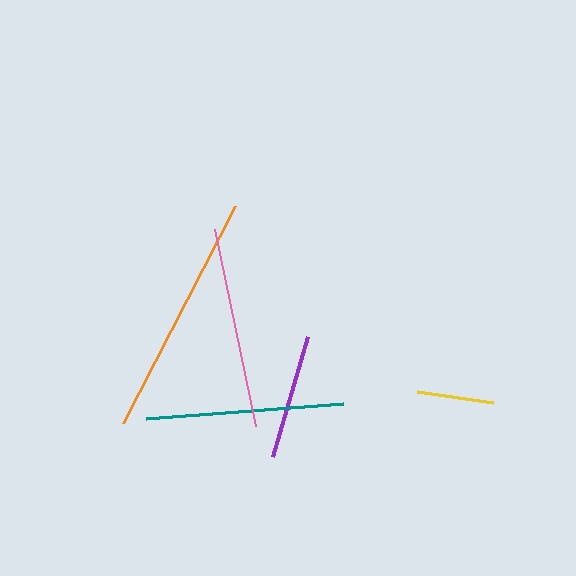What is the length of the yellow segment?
The yellow segment is approximately 77 pixels long.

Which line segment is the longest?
The orange line is the longest at approximately 244 pixels.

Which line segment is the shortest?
The yellow line is the shortest at approximately 77 pixels.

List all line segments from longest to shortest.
From longest to shortest: orange, pink, teal, purple, yellow.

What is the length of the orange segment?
The orange segment is approximately 244 pixels long.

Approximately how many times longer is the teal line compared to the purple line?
The teal line is approximately 1.6 times the length of the purple line.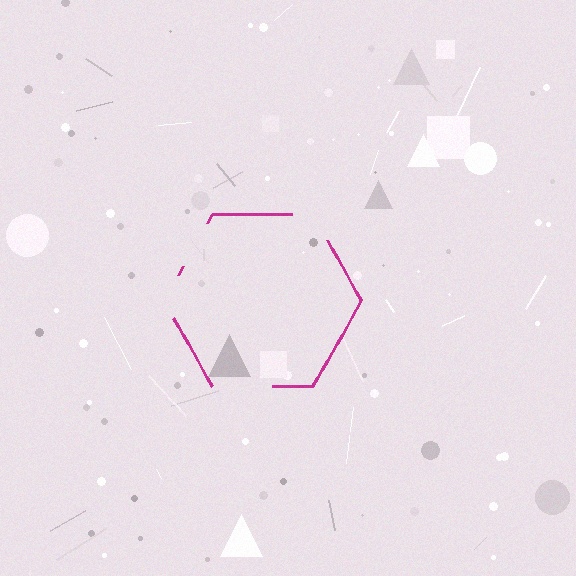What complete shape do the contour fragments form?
The contour fragments form a hexagon.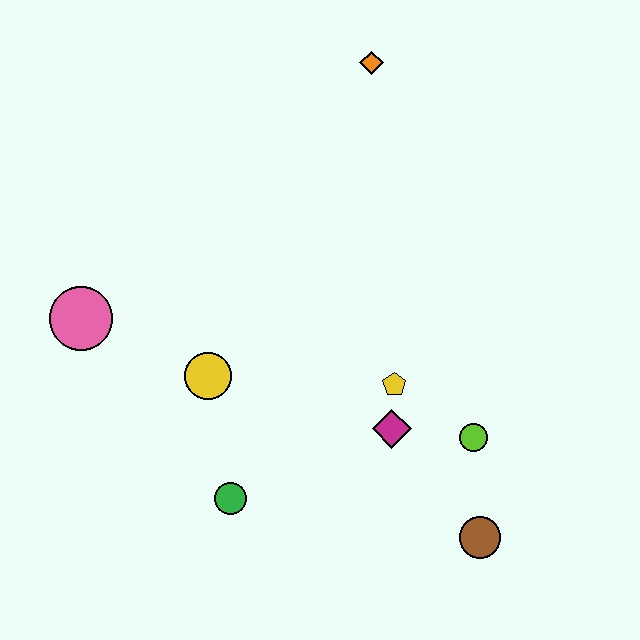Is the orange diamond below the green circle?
No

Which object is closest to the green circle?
The yellow circle is closest to the green circle.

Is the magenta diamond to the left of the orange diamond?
No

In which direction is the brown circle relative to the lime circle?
The brown circle is below the lime circle.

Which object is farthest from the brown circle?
The orange diamond is farthest from the brown circle.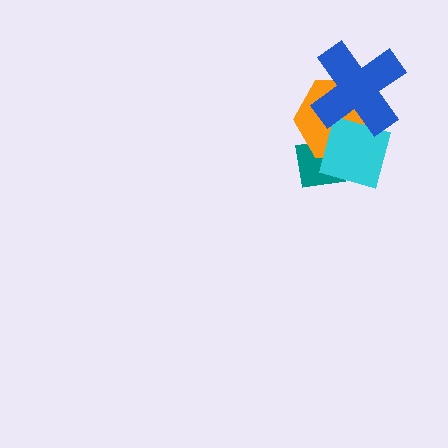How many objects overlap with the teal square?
2 objects overlap with the teal square.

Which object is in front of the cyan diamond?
The blue cross is in front of the cyan diamond.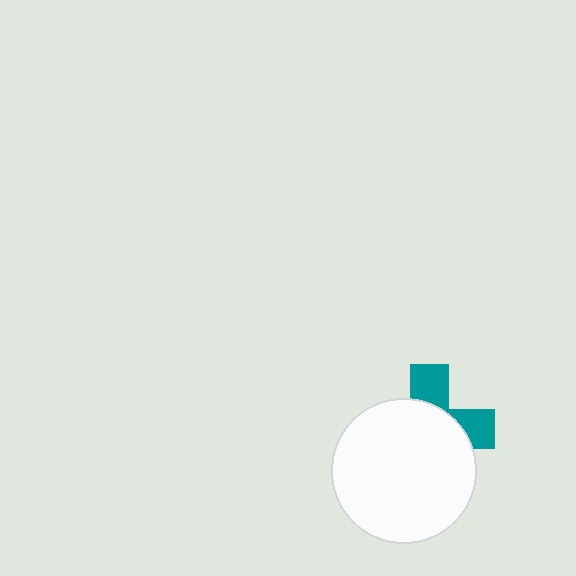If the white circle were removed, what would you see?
You would see the complete teal cross.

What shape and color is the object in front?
The object in front is a white circle.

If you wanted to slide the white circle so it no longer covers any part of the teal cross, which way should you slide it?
Slide it down — that is the most direct way to separate the two shapes.